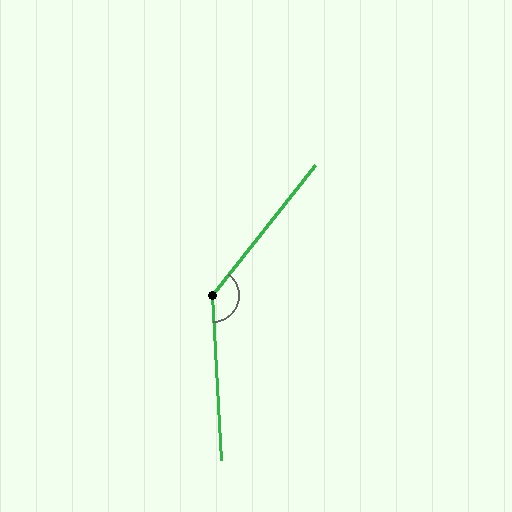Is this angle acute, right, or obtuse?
It is obtuse.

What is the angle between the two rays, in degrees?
Approximately 138 degrees.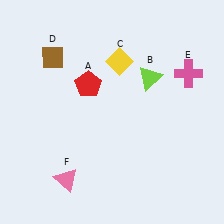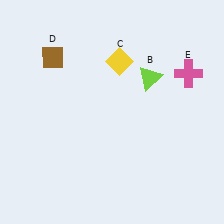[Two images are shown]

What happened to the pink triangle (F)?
The pink triangle (F) was removed in Image 2. It was in the bottom-left area of Image 1.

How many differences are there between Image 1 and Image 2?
There are 2 differences between the two images.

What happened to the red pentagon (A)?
The red pentagon (A) was removed in Image 2. It was in the top-left area of Image 1.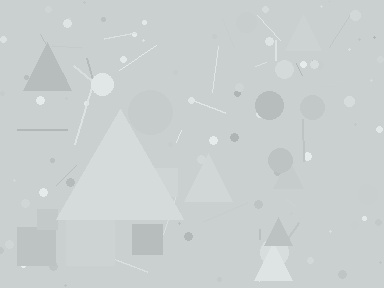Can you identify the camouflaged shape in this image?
The camouflaged shape is a triangle.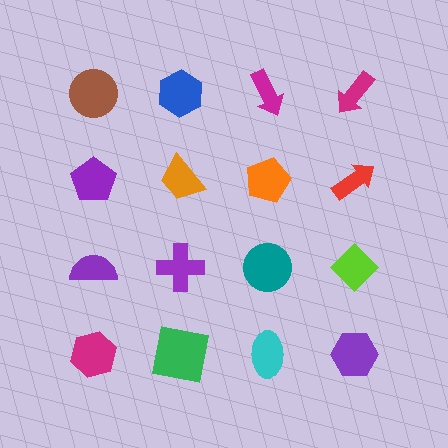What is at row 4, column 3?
A cyan ellipse.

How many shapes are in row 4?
4 shapes.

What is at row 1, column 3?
A magenta arrow.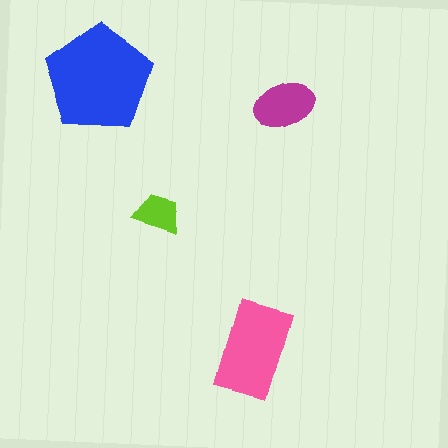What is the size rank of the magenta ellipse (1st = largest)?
3rd.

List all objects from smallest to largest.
The lime trapezoid, the magenta ellipse, the pink rectangle, the blue pentagon.